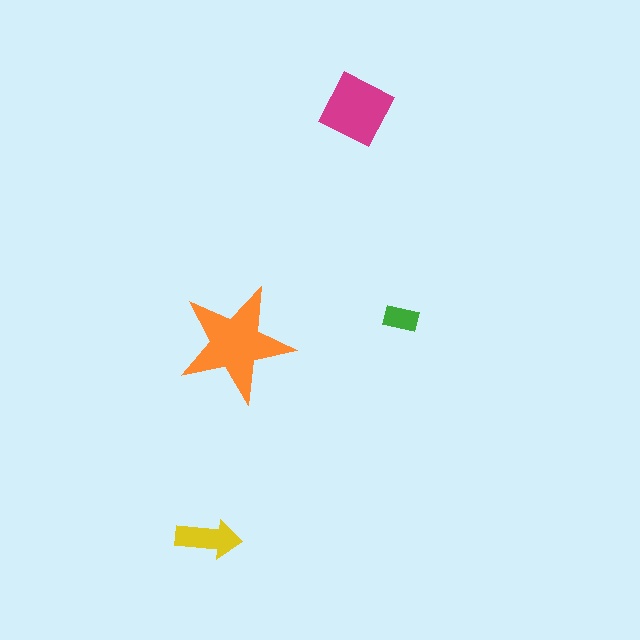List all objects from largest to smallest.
The orange star, the magenta diamond, the yellow arrow, the green rectangle.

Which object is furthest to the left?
The yellow arrow is leftmost.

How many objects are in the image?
There are 4 objects in the image.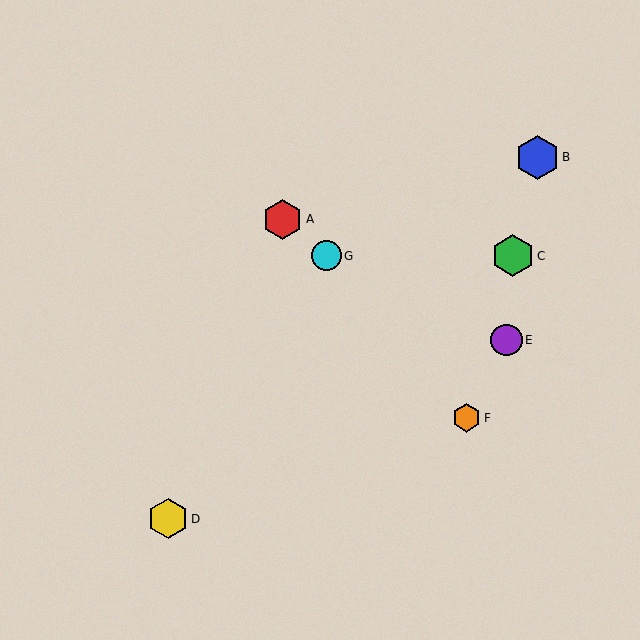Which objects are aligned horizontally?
Objects C, G are aligned horizontally.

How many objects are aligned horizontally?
2 objects (C, G) are aligned horizontally.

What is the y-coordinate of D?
Object D is at y≈519.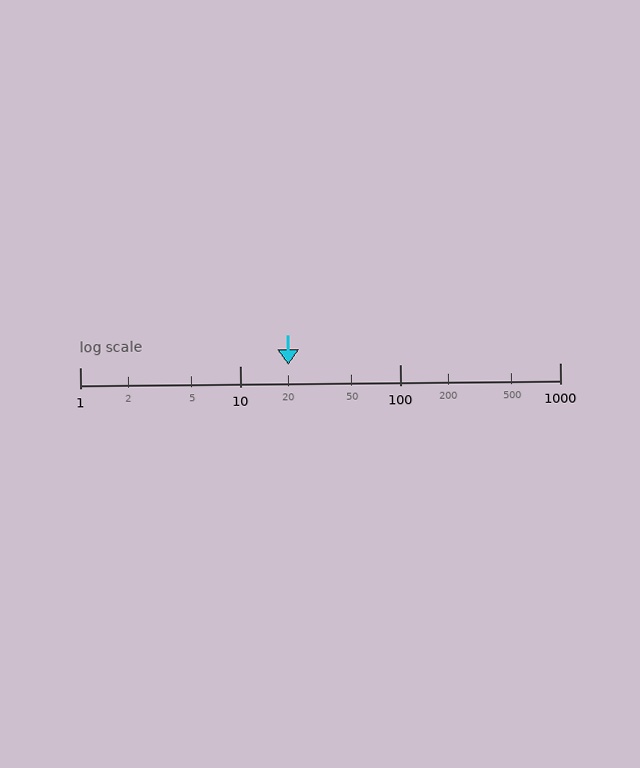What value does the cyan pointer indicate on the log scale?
The pointer indicates approximately 20.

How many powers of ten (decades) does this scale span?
The scale spans 3 decades, from 1 to 1000.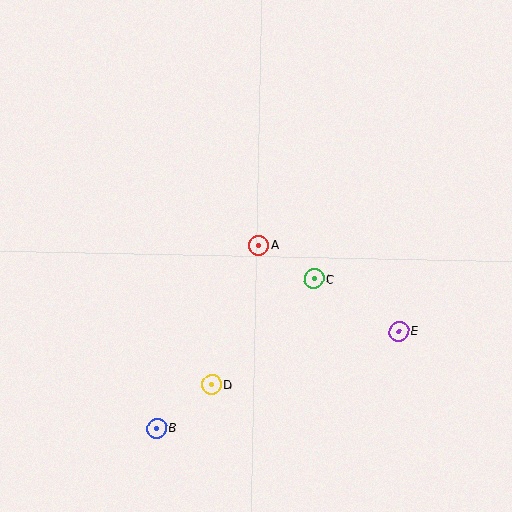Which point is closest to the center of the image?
Point A at (259, 245) is closest to the center.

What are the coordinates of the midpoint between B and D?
The midpoint between B and D is at (184, 407).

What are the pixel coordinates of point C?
Point C is at (314, 279).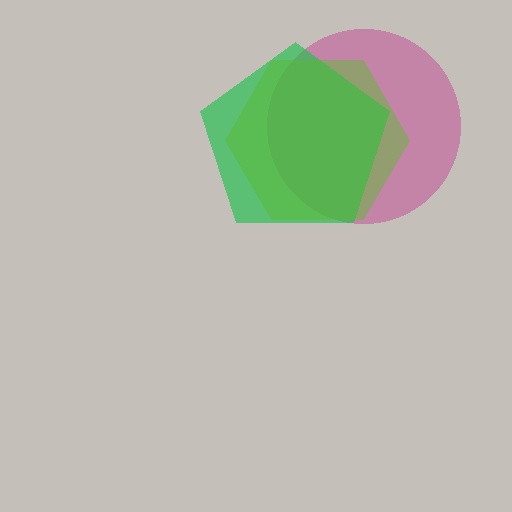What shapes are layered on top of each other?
The layered shapes are: a magenta circle, a green pentagon, a lime hexagon.